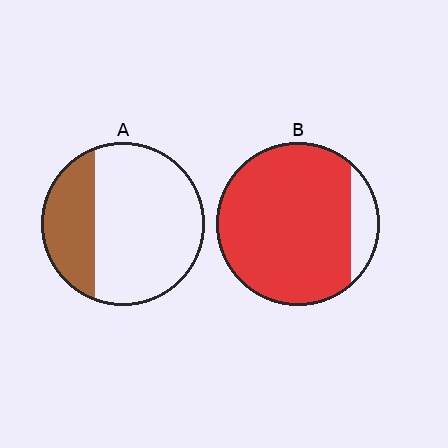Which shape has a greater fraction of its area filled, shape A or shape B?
Shape B.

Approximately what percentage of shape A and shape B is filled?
A is approximately 30% and B is approximately 90%.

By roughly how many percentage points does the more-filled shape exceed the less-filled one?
By roughly 60 percentage points (B over A).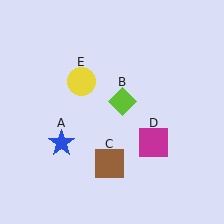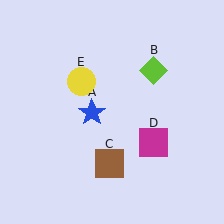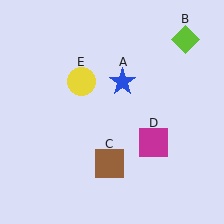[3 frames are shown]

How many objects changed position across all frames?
2 objects changed position: blue star (object A), lime diamond (object B).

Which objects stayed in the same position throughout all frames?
Brown square (object C) and magenta square (object D) and yellow circle (object E) remained stationary.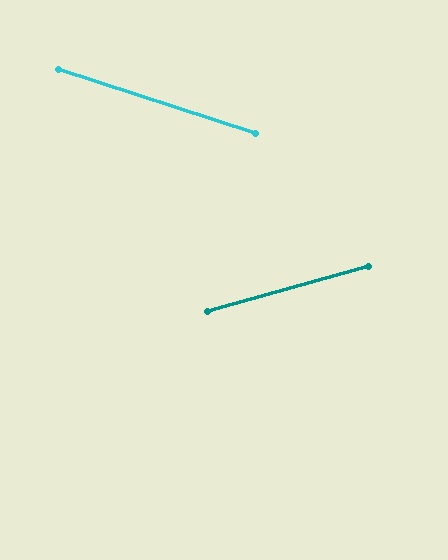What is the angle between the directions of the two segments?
Approximately 34 degrees.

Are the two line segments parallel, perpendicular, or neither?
Neither parallel nor perpendicular — they differ by about 34°.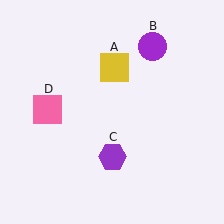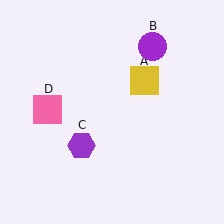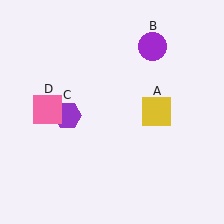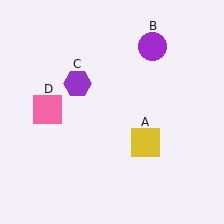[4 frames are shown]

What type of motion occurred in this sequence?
The yellow square (object A), purple hexagon (object C) rotated clockwise around the center of the scene.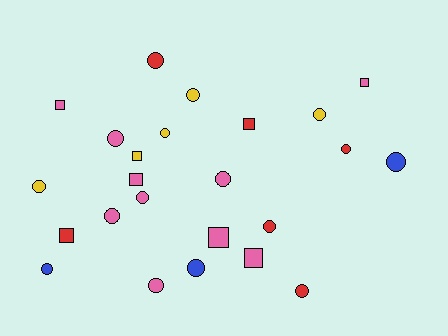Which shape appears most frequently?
Circle, with 16 objects.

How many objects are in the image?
There are 24 objects.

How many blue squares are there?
There are no blue squares.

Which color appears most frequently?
Pink, with 10 objects.